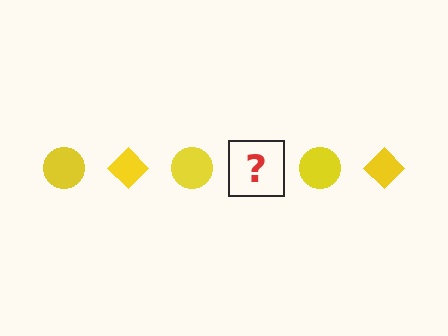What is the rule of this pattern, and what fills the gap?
The rule is that the pattern cycles through circle, diamond shapes in yellow. The gap should be filled with a yellow diamond.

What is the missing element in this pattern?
The missing element is a yellow diamond.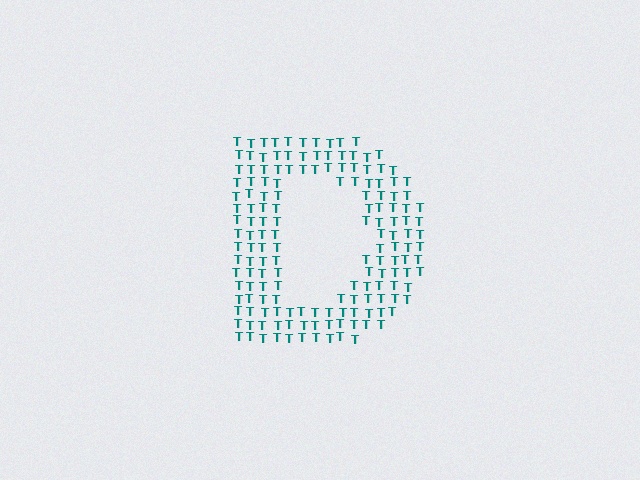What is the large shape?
The large shape is the letter D.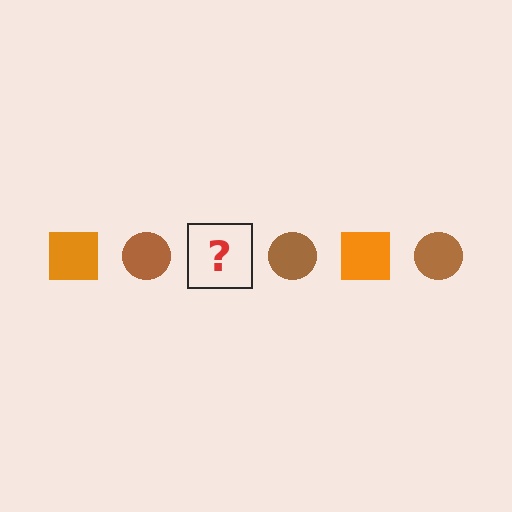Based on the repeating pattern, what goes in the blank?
The blank should be an orange square.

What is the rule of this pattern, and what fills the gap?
The rule is that the pattern alternates between orange square and brown circle. The gap should be filled with an orange square.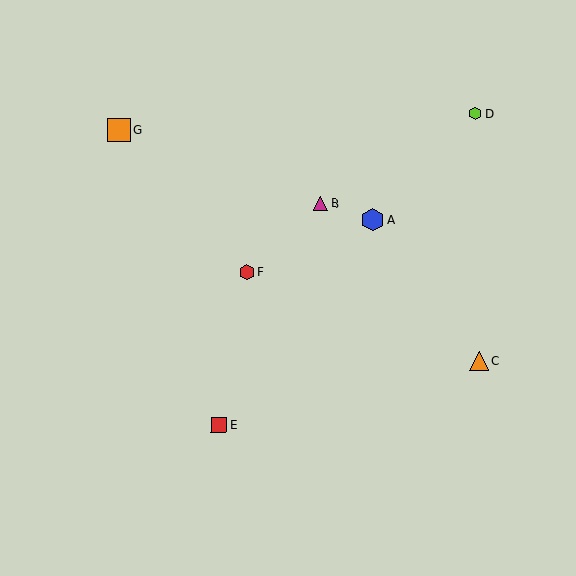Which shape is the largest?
The orange square (labeled G) is the largest.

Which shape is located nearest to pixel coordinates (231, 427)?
The red square (labeled E) at (219, 426) is nearest to that location.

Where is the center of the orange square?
The center of the orange square is at (119, 130).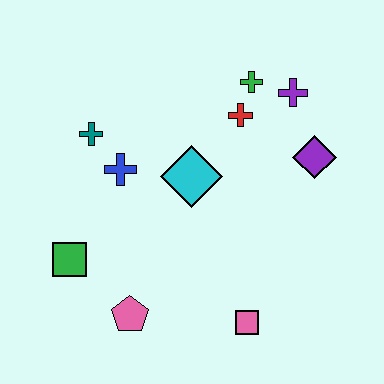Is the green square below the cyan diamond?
Yes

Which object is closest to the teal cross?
The blue cross is closest to the teal cross.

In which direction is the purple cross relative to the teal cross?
The purple cross is to the right of the teal cross.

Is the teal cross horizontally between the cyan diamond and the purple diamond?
No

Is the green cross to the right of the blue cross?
Yes